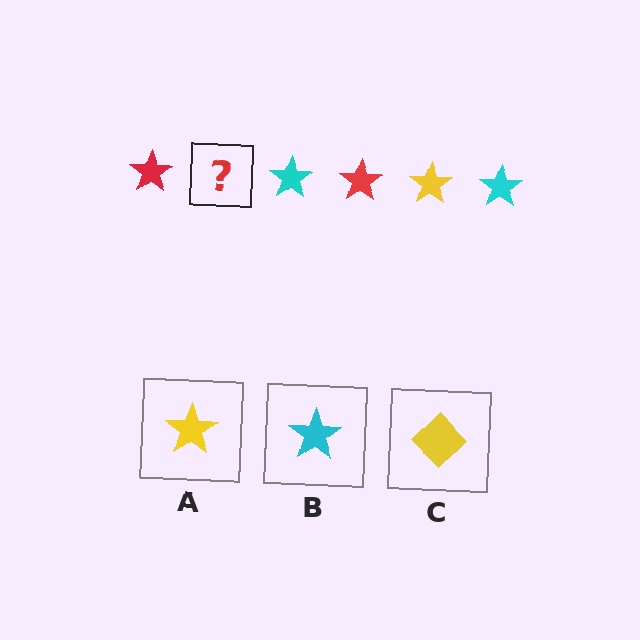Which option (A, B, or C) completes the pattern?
A.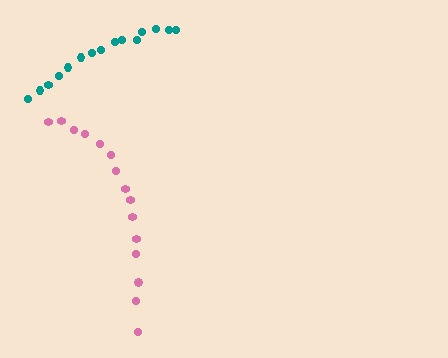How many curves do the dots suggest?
There are 2 distinct paths.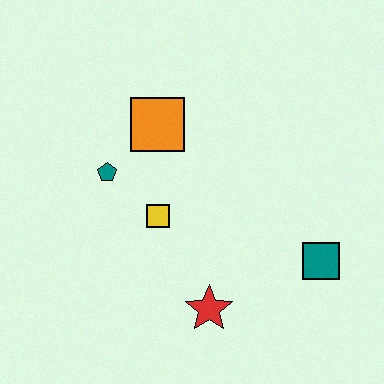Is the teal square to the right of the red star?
Yes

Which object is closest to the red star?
The yellow square is closest to the red star.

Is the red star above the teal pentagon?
No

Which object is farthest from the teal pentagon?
The teal square is farthest from the teal pentagon.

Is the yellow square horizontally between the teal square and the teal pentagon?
Yes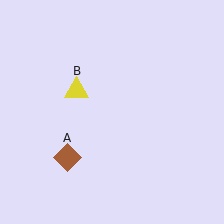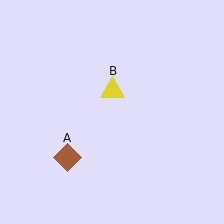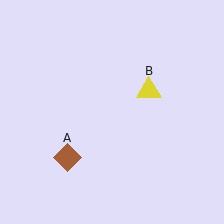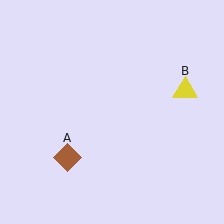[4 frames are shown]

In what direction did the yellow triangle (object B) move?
The yellow triangle (object B) moved right.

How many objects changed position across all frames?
1 object changed position: yellow triangle (object B).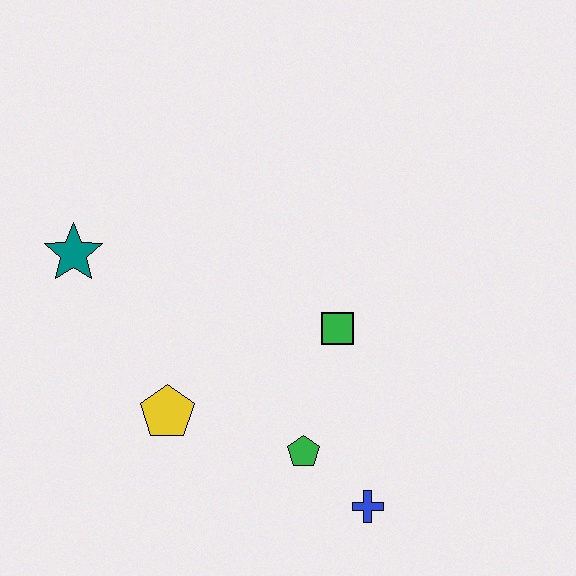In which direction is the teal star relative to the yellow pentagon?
The teal star is above the yellow pentagon.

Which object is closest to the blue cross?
The green pentagon is closest to the blue cross.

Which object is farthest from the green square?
The teal star is farthest from the green square.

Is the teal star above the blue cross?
Yes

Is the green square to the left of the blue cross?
Yes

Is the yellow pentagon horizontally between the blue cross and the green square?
No